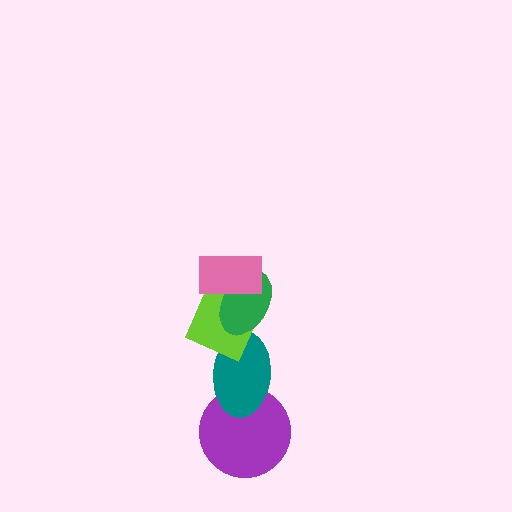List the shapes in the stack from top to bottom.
From top to bottom: the pink rectangle, the green ellipse, the lime diamond, the teal ellipse, the purple circle.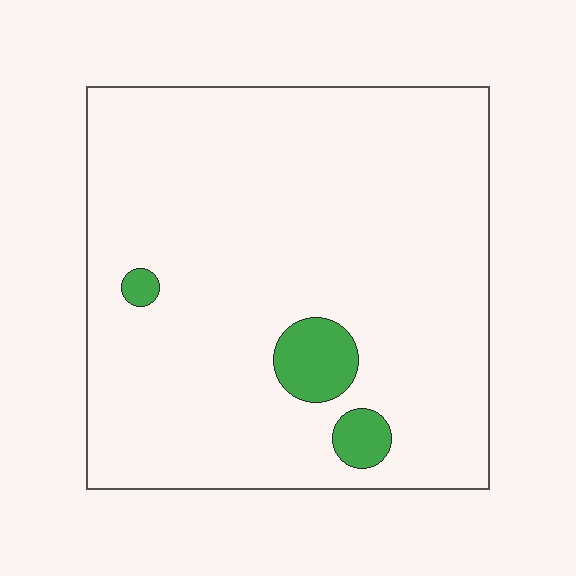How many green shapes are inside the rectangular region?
3.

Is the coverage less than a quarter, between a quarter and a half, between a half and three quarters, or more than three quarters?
Less than a quarter.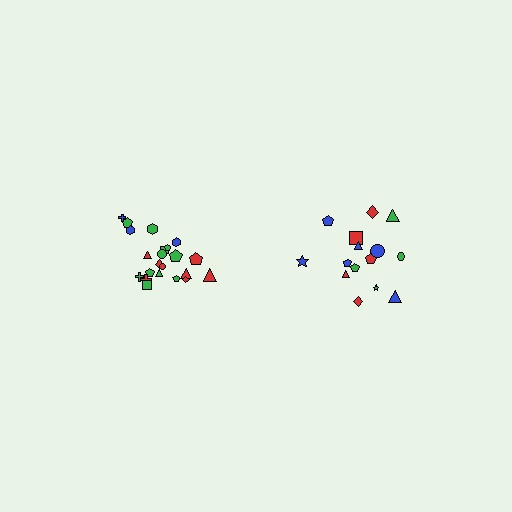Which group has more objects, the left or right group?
The left group.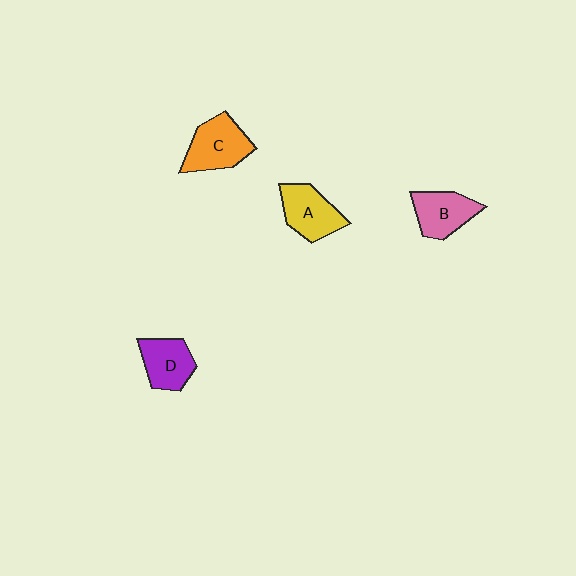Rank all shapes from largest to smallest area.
From largest to smallest: C (orange), A (yellow), B (pink), D (purple).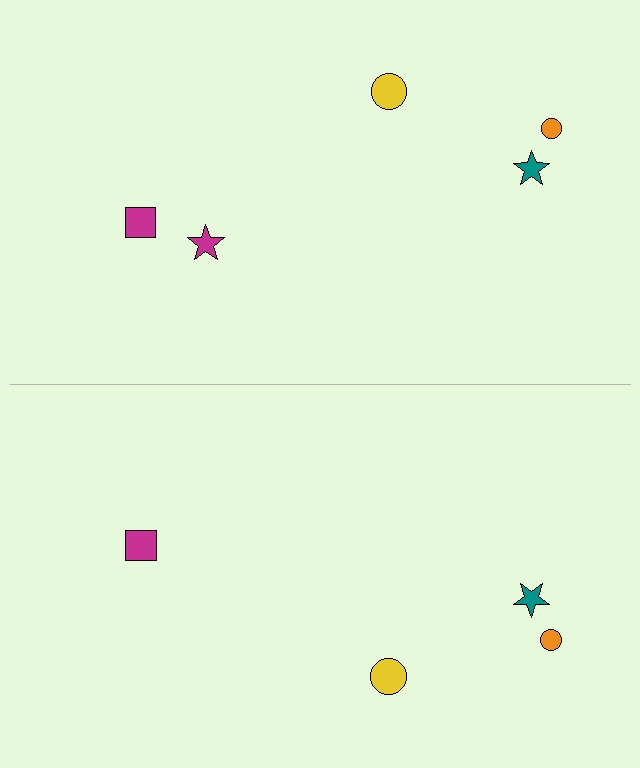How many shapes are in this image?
There are 9 shapes in this image.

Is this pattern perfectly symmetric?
No, the pattern is not perfectly symmetric. A magenta star is missing from the bottom side.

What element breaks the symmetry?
A magenta star is missing from the bottom side.